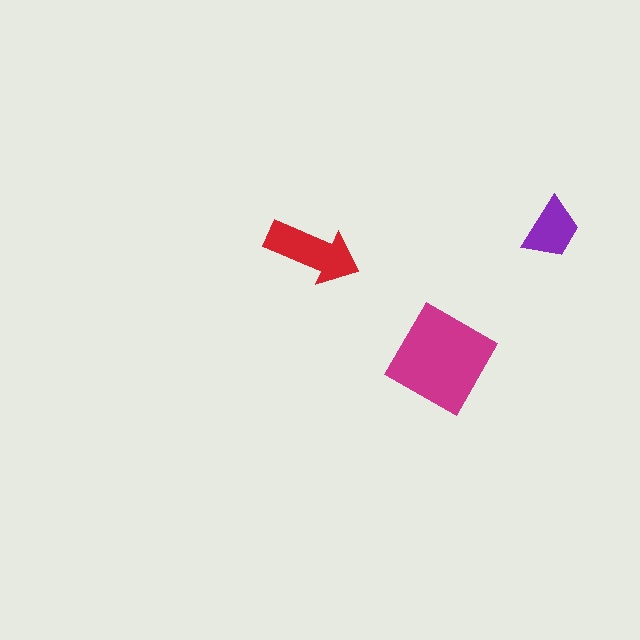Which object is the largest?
The magenta square.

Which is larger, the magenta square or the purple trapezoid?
The magenta square.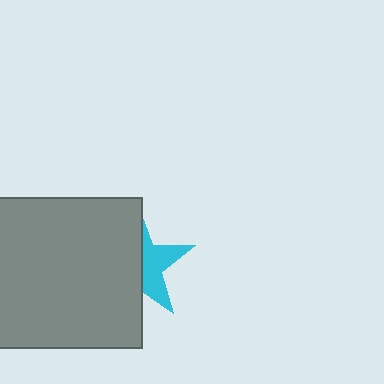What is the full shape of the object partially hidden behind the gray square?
The partially hidden object is a cyan star.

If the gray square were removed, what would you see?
You would see the complete cyan star.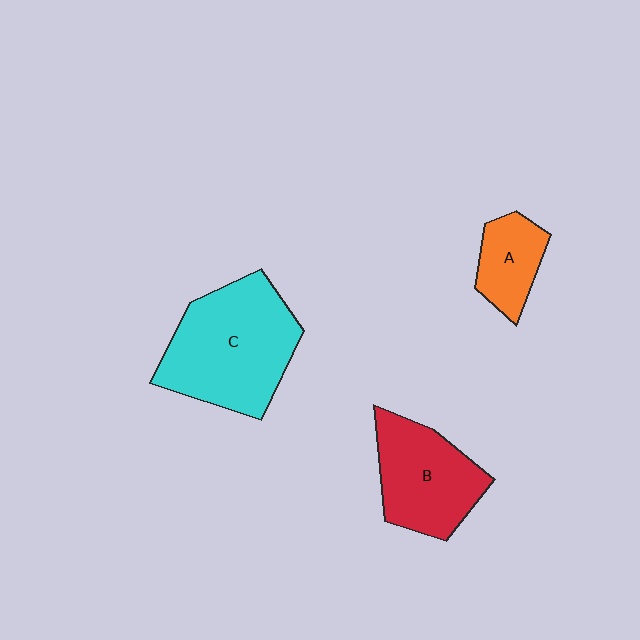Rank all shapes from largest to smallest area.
From largest to smallest: C (cyan), B (red), A (orange).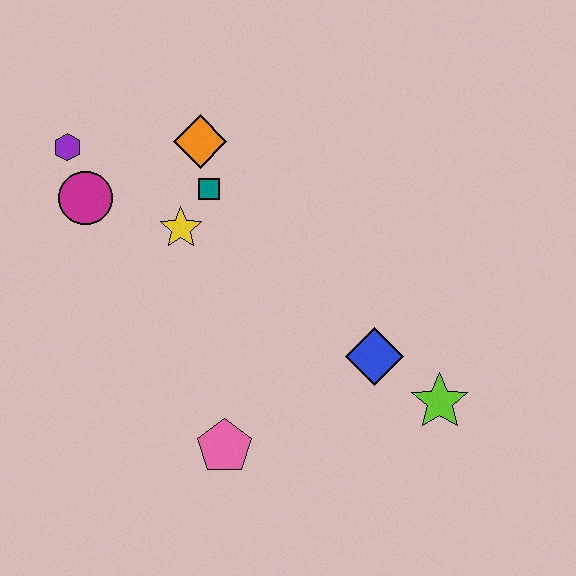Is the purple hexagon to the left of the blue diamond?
Yes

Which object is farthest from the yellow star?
The lime star is farthest from the yellow star.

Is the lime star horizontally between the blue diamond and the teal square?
No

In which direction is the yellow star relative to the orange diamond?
The yellow star is below the orange diamond.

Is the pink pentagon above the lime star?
No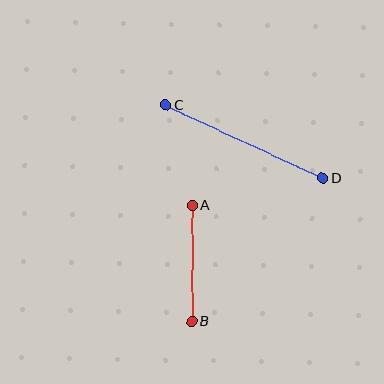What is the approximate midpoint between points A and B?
The midpoint is at approximately (192, 263) pixels.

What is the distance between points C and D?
The distance is approximately 174 pixels.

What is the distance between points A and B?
The distance is approximately 116 pixels.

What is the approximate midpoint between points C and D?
The midpoint is at approximately (244, 141) pixels.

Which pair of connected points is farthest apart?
Points C and D are farthest apart.